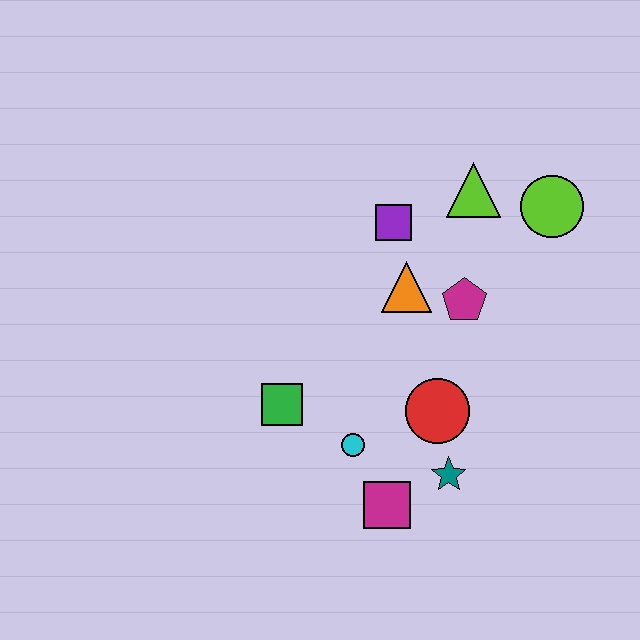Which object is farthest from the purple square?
The magenta square is farthest from the purple square.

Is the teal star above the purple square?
No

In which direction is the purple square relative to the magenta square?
The purple square is above the magenta square.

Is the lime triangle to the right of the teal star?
Yes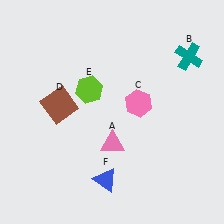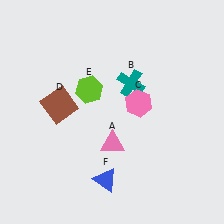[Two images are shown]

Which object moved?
The teal cross (B) moved left.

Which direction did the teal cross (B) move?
The teal cross (B) moved left.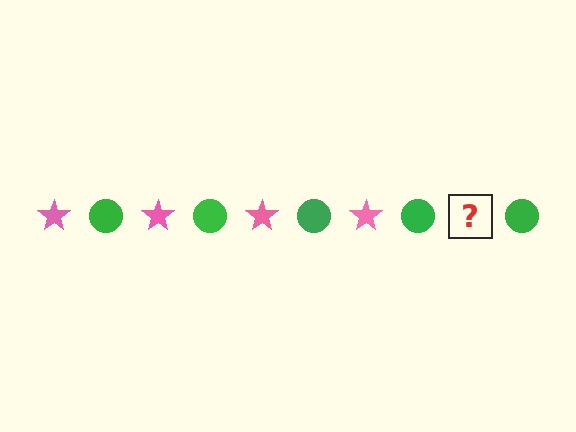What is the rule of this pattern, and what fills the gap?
The rule is that the pattern alternates between pink star and green circle. The gap should be filled with a pink star.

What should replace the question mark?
The question mark should be replaced with a pink star.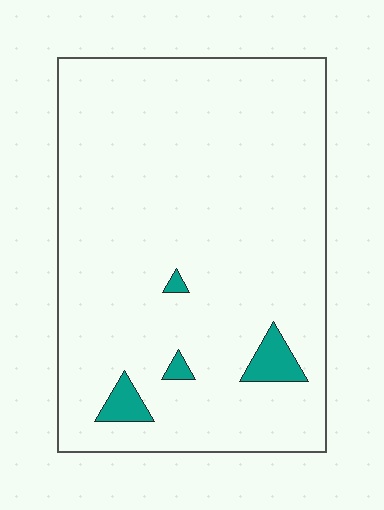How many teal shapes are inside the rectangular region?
4.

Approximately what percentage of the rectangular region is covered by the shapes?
Approximately 5%.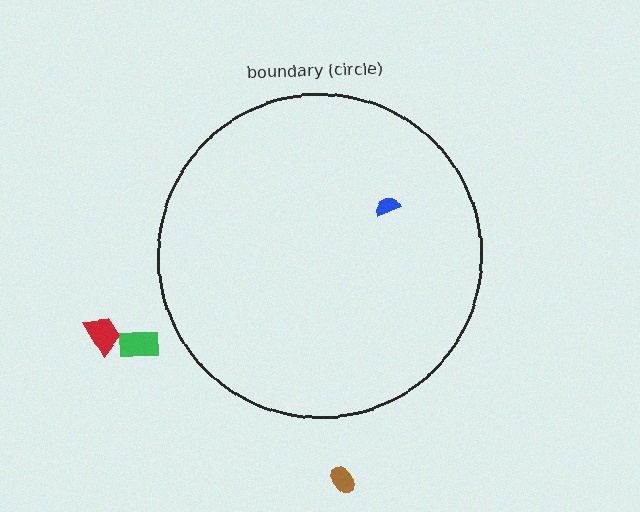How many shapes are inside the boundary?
1 inside, 3 outside.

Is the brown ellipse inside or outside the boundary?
Outside.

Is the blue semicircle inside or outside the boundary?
Inside.